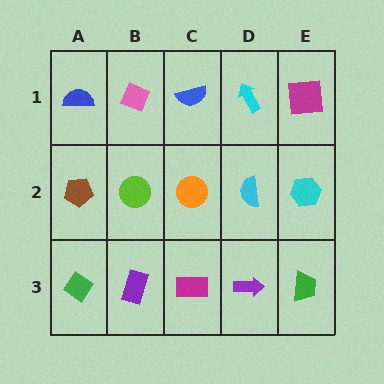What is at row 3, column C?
A magenta rectangle.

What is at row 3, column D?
A purple arrow.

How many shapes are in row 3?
5 shapes.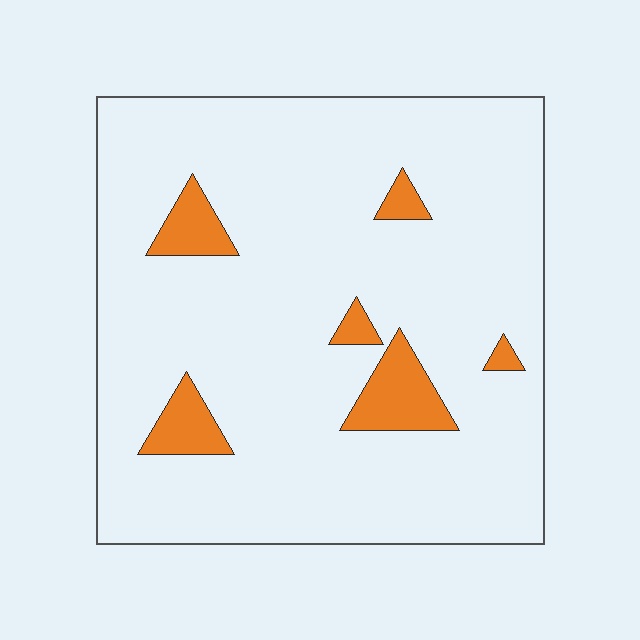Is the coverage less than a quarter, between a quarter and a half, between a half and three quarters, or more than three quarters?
Less than a quarter.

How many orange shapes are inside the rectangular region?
6.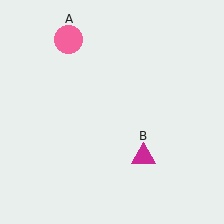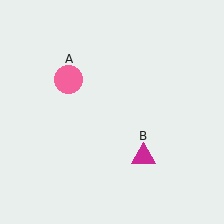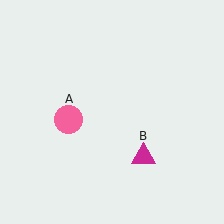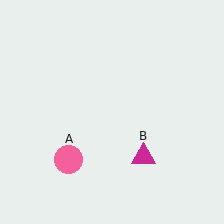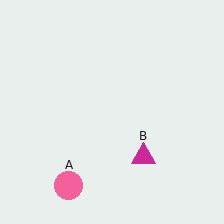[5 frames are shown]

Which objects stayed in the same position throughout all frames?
Magenta triangle (object B) remained stationary.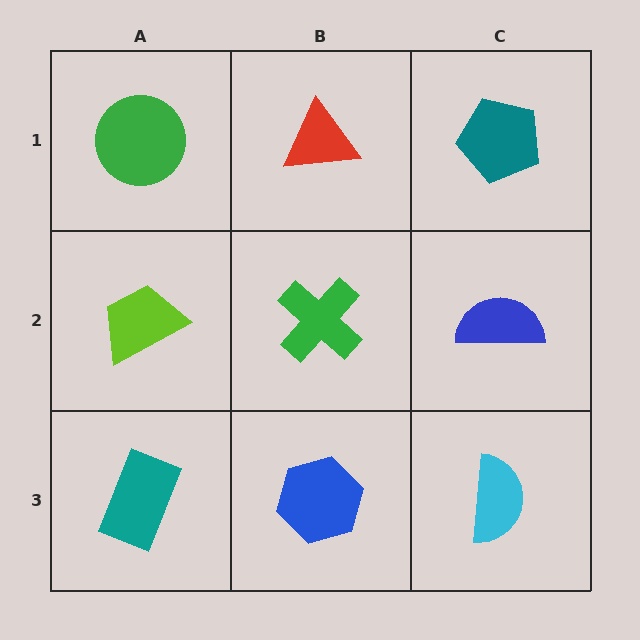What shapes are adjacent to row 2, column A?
A green circle (row 1, column A), a teal rectangle (row 3, column A), a green cross (row 2, column B).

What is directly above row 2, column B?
A red triangle.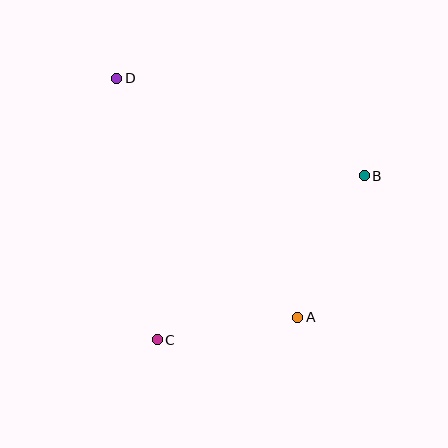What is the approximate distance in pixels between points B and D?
The distance between B and D is approximately 266 pixels.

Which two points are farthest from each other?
Points A and D are farthest from each other.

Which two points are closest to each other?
Points A and C are closest to each other.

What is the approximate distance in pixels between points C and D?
The distance between C and D is approximately 265 pixels.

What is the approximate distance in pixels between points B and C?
The distance between B and C is approximately 264 pixels.